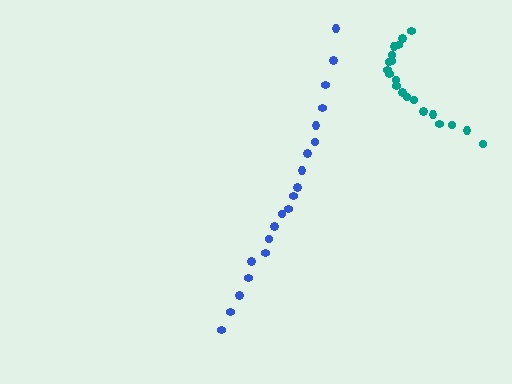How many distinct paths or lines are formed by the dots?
There are 2 distinct paths.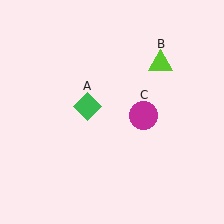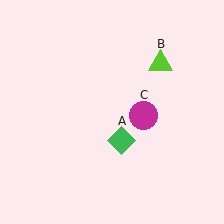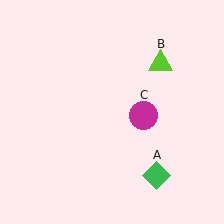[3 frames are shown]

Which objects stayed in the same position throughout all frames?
Lime triangle (object B) and magenta circle (object C) remained stationary.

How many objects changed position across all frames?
1 object changed position: green diamond (object A).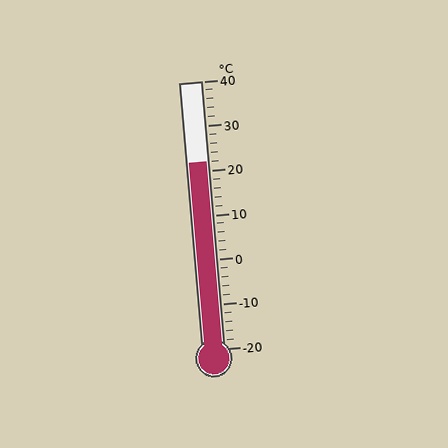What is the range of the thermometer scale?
The thermometer scale ranges from -20°C to 40°C.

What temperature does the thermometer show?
The thermometer shows approximately 22°C.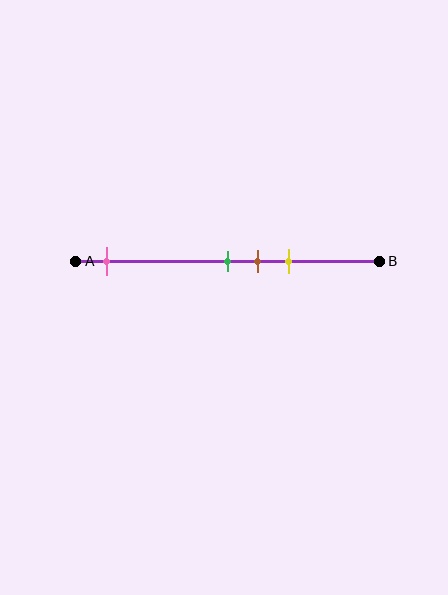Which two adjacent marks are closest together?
The green and brown marks are the closest adjacent pair.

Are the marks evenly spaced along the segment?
No, the marks are not evenly spaced.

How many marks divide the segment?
There are 4 marks dividing the segment.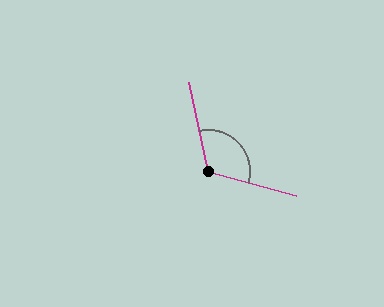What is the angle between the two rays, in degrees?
Approximately 118 degrees.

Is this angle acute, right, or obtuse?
It is obtuse.